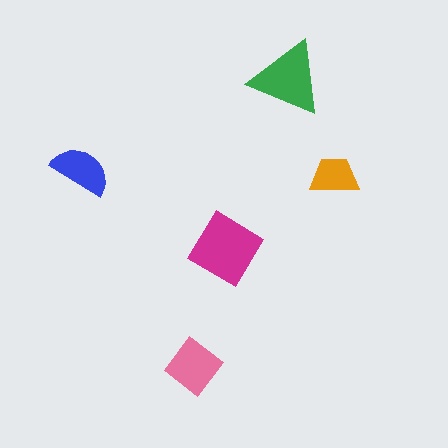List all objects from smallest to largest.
The orange trapezoid, the blue semicircle, the pink diamond, the green triangle, the magenta diamond.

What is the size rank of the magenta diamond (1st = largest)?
1st.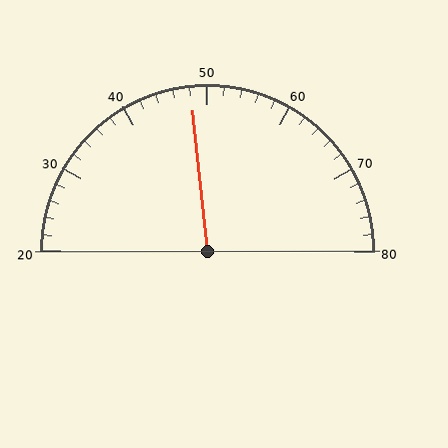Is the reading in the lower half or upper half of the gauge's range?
The reading is in the lower half of the range (20 to 80).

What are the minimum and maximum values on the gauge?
The gauge ranges from 20 to 80.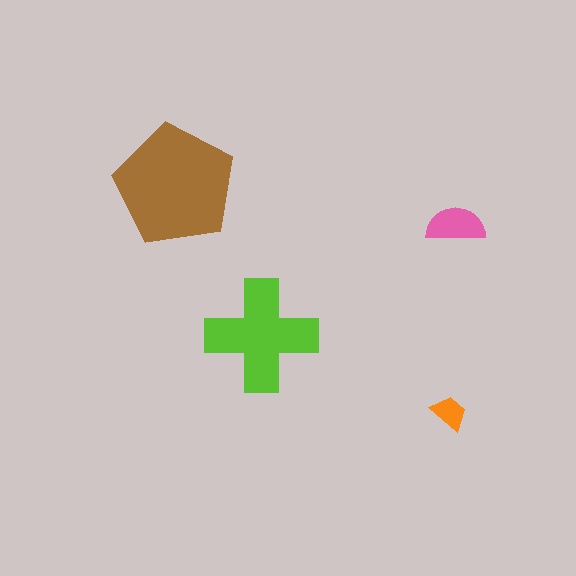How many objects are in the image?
There are 4 objects in the image.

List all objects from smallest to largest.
The orange trapezoid, the pink semicircle, the lime cross, the brown pentagon.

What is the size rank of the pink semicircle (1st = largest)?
3rd.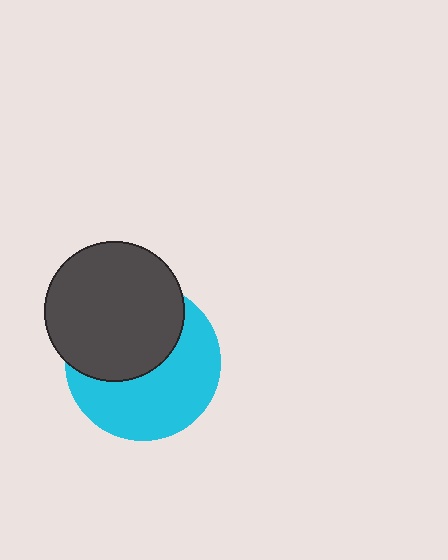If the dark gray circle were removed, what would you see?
You would see the complete cyan circle.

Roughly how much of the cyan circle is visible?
About half of it is visible (roughly 54%).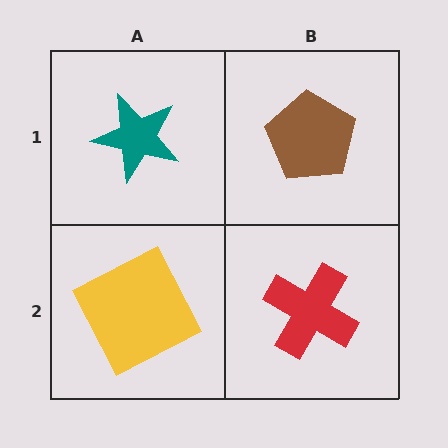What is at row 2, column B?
A red cross.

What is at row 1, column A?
A teal star.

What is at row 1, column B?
A brown pentagon.